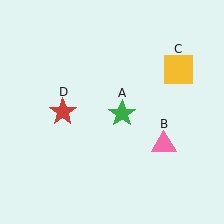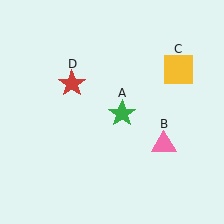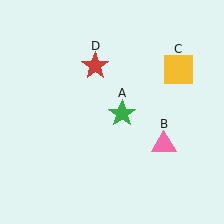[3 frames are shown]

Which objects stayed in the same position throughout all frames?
Green star (object A) and pink triangle (object B) and yellow square (object C) remained stationary.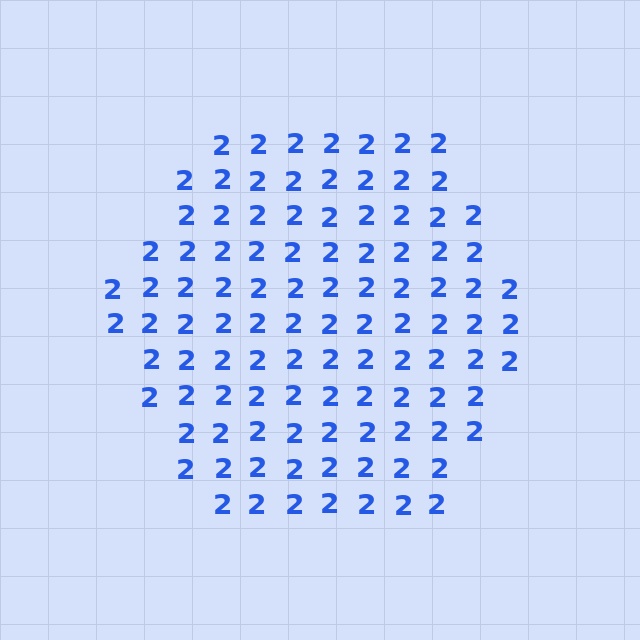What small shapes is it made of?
It is made of small digit 2's.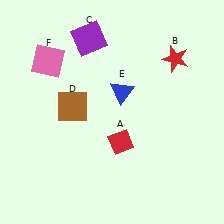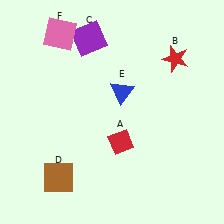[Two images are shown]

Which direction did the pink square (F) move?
The pink square (F) moved up.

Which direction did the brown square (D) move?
The brown square (D) moved down.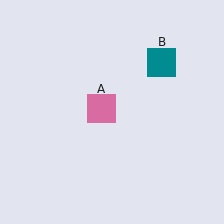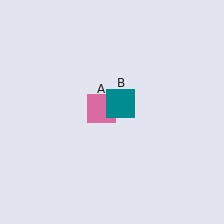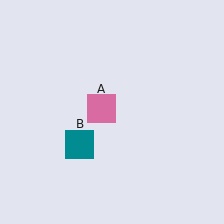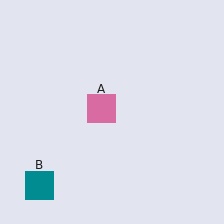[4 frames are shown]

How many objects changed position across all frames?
1 object changed position: teal square (object B).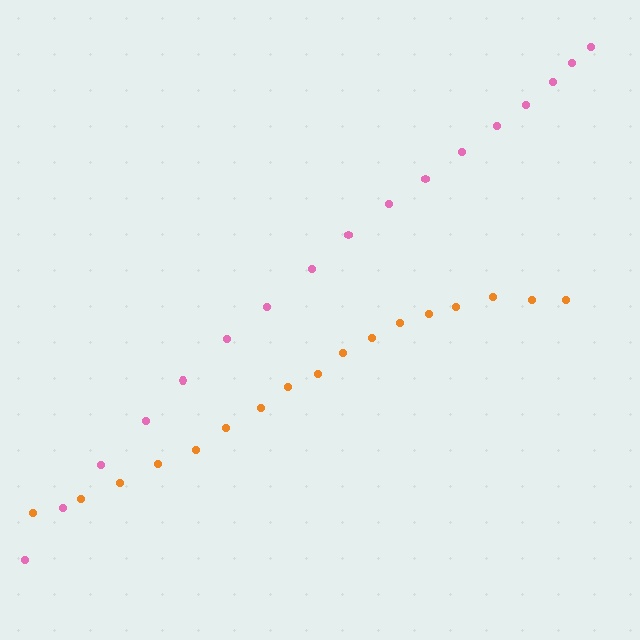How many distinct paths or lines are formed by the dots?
There are 2 distinct paths.